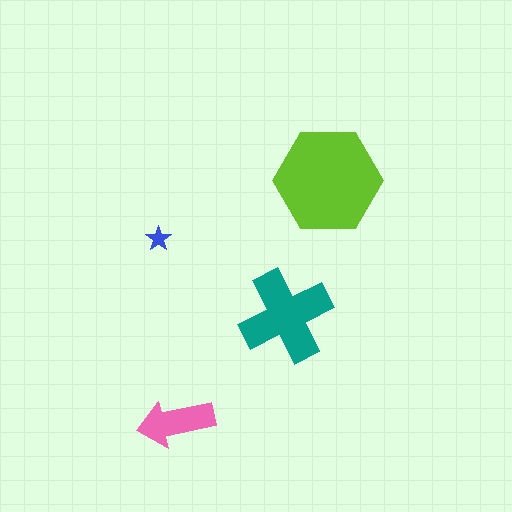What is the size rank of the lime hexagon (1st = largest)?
1st.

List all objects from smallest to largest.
The blue star, the pink arrow, the teal cross, the lime hexagon.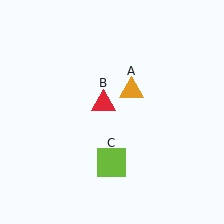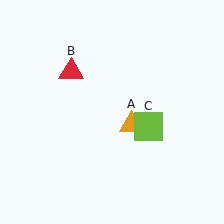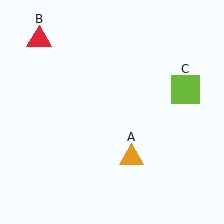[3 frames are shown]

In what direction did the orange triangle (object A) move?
The orange triangle (object A) moved down.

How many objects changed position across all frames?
3 objects changed position: orange triangle (object A), red triangle (object B), lime square (object C).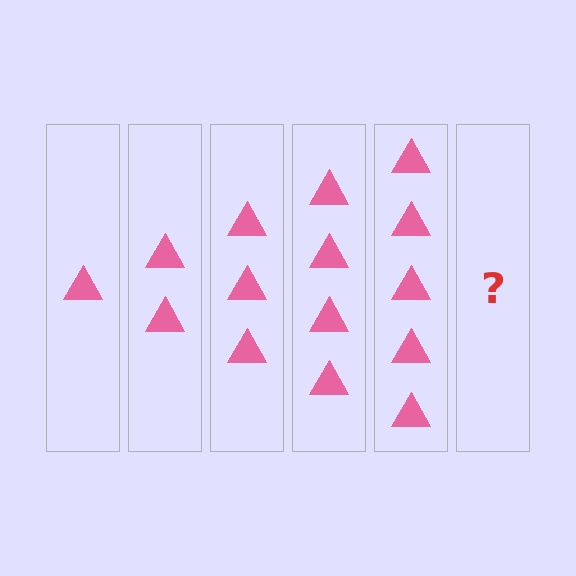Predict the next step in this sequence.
The next step is 6 triangles.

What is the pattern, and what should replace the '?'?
The pattern is that each step adds one more triangle. The '?' should be 6 triangles.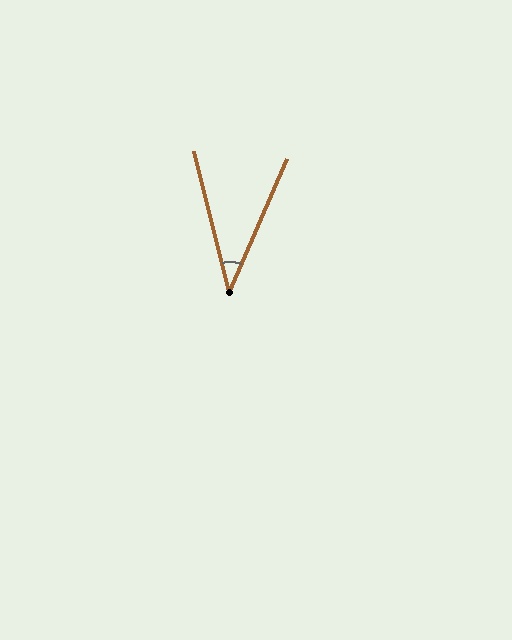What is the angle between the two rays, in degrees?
Approximately 37 degrees.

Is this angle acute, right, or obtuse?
It is acute.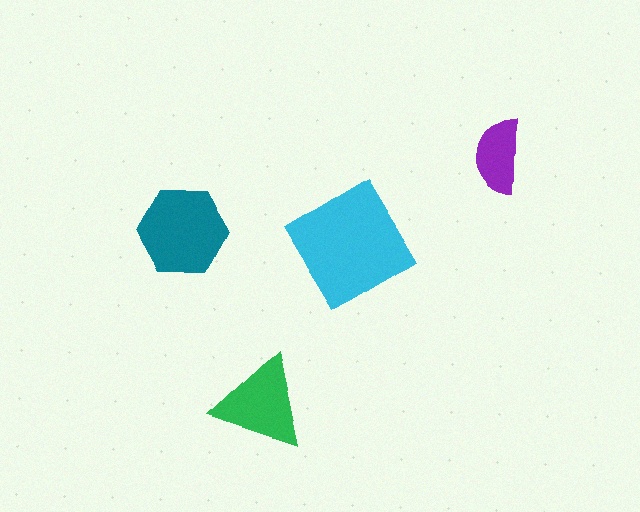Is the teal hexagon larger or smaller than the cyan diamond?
Smaller.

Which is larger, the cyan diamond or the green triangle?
The cyan diamond.